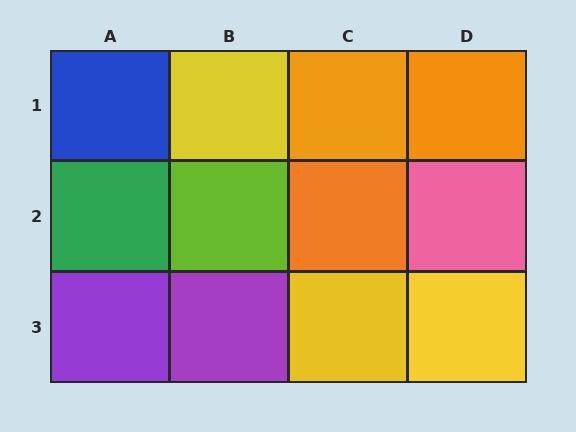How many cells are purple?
2 cells are purple.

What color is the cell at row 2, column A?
Green.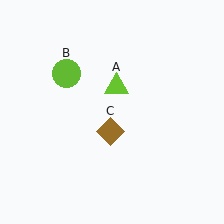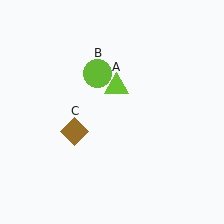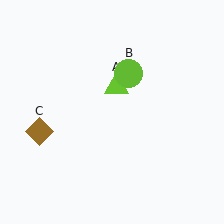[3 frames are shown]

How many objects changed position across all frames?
2 objects changed position: lime circle (object B), brown diamond (object C).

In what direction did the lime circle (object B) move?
The lime circle (object B) moved right.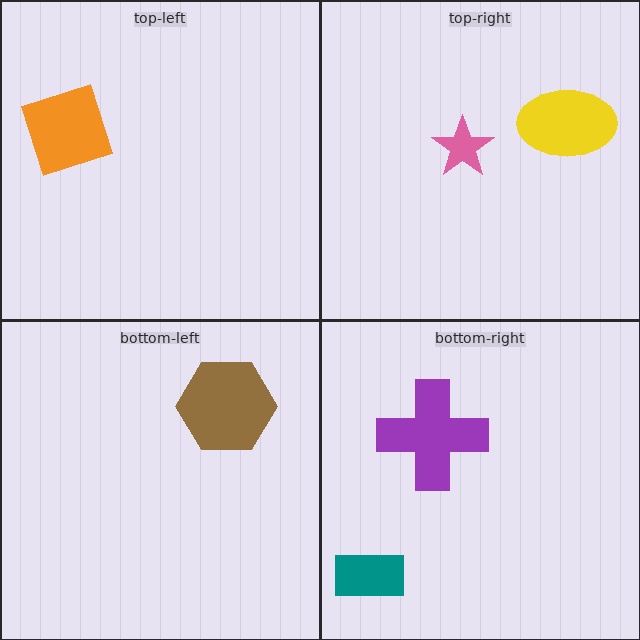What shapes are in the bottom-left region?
The brown hexagon.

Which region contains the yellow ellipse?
The top-right region.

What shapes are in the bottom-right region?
The teal rectangle, the purple cross.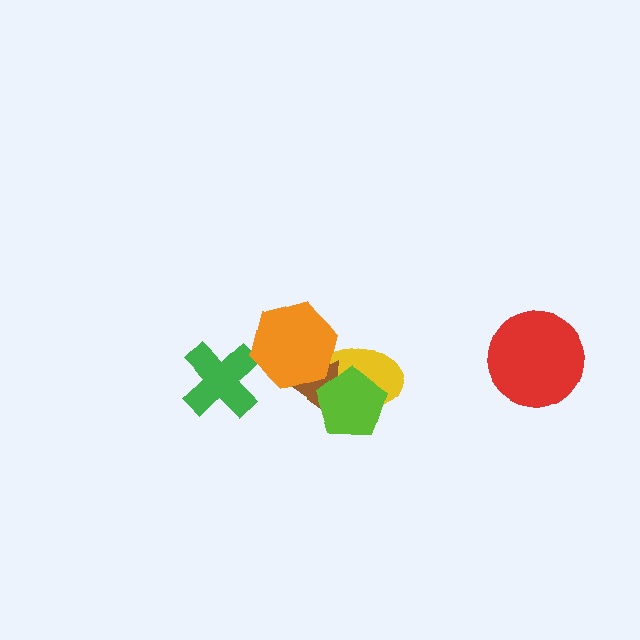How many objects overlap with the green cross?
0 objects overlap with the green cross.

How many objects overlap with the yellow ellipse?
3 objects overlap with the yellow ellipse.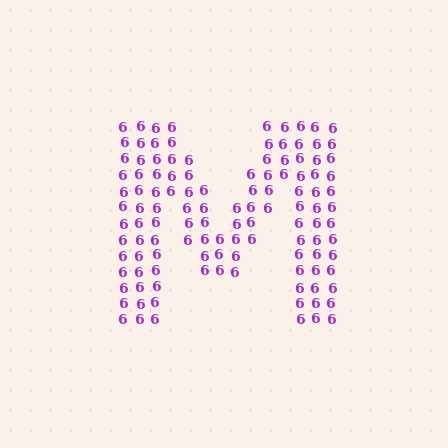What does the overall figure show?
The overall figure shows the letter M.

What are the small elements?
The small elements are digit 6's.